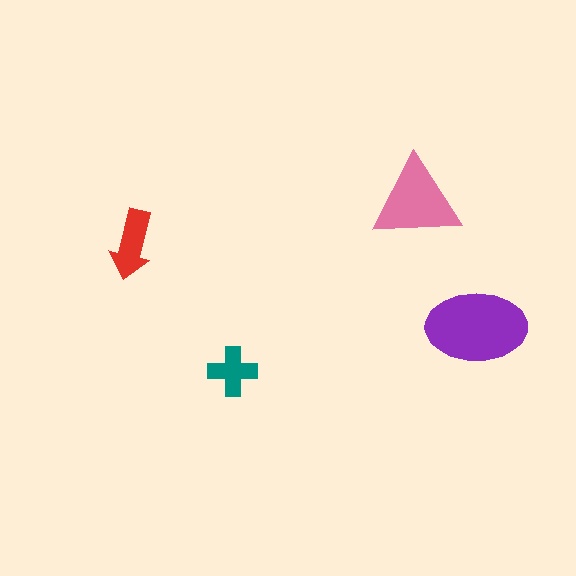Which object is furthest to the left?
The red arrow is leftmost.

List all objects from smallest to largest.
The teal cross, the red arrow, the pink triangle, the purple ellipse.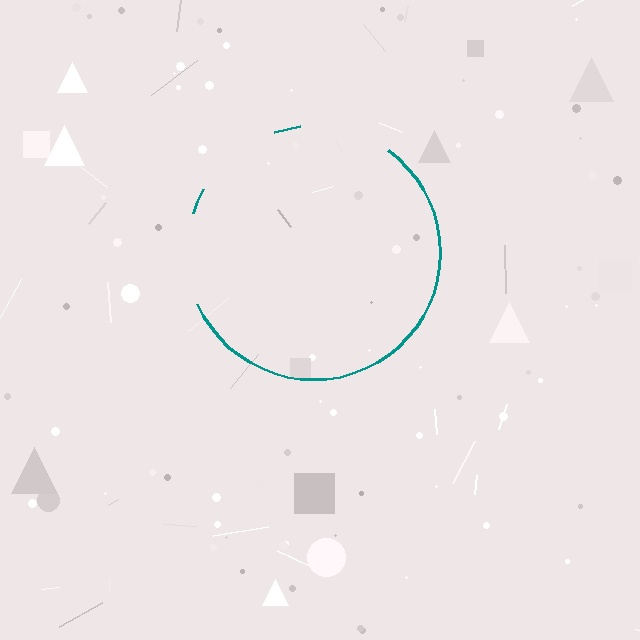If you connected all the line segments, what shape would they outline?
They would outline a circle.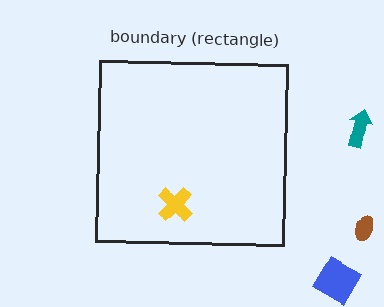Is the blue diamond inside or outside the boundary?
Outside.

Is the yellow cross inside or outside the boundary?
Inside.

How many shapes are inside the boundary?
1 inside, 3 outside.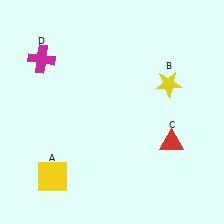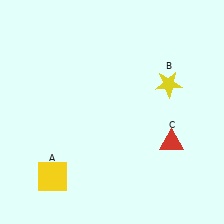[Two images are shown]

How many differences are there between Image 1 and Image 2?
There is 1 difference between the two images.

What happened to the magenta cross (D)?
The magenta cross (D) was removed in Image 2. It was in the top-left area of Image 1.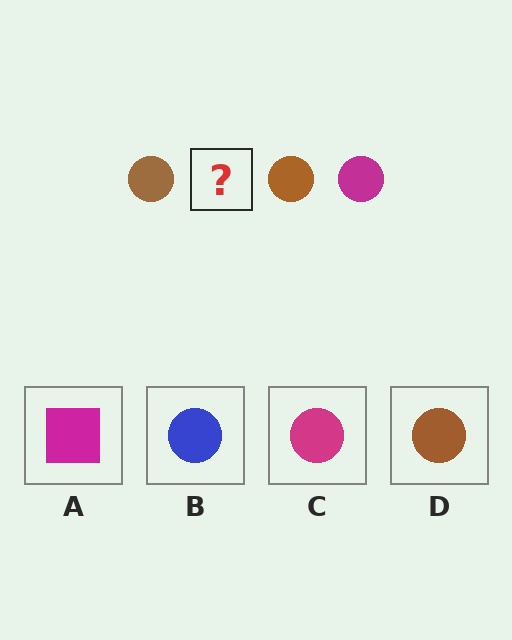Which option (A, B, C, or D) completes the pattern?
C.